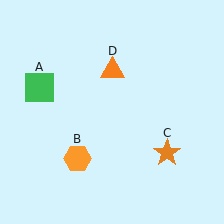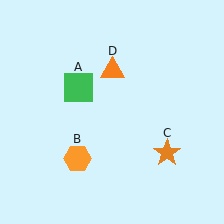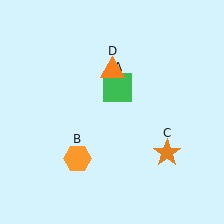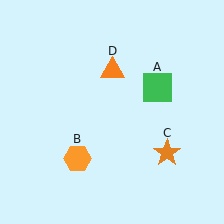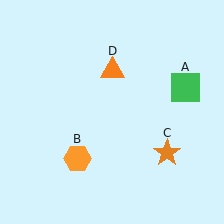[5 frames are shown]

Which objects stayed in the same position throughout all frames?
Orange hexagon (object B) and orange star (object C) and orange triangle (object D) remained stationary.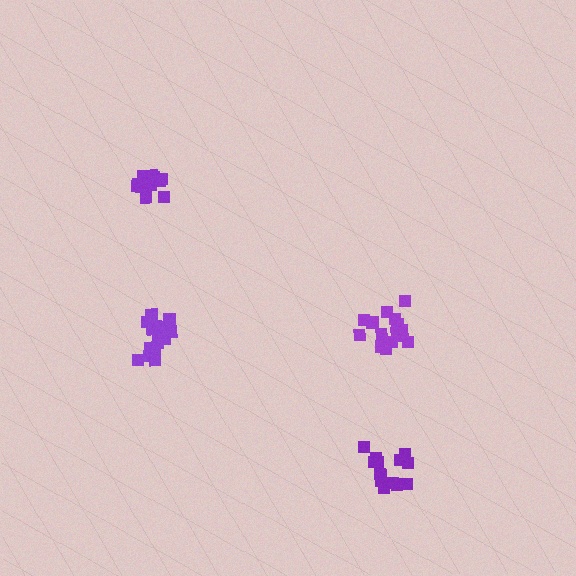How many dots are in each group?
Group 1: 15 dots, Group 2: 15 dots, Group 3: 15 dots, Group 4: 13 dots (58 total).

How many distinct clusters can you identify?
There are 4 distinct clusters.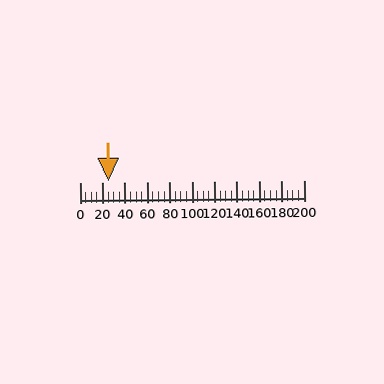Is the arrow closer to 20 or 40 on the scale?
The arrow is closer to 20.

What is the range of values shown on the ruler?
The ruler shows values from 0 to 200.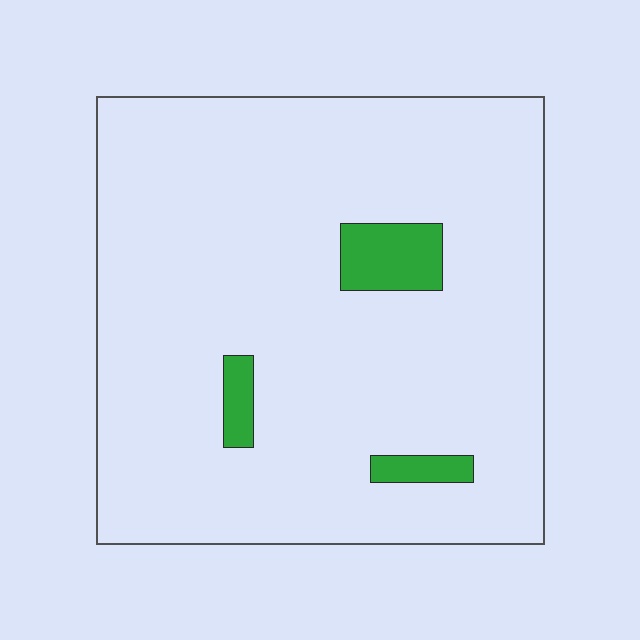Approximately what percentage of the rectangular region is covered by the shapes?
Approximately 5%.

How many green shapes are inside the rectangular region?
3.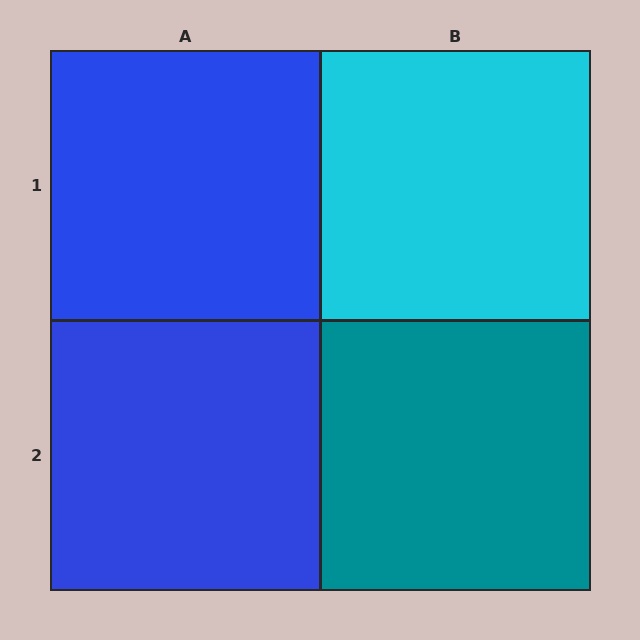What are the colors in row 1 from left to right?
Blue, cyan.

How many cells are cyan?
1 cell is cyan.